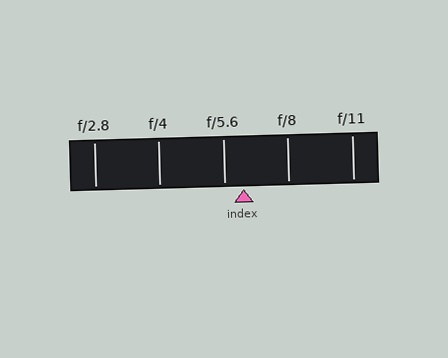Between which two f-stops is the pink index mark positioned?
The index mark is between f/5.6 and f/8.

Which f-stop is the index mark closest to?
The index mark is closest to f/5.6.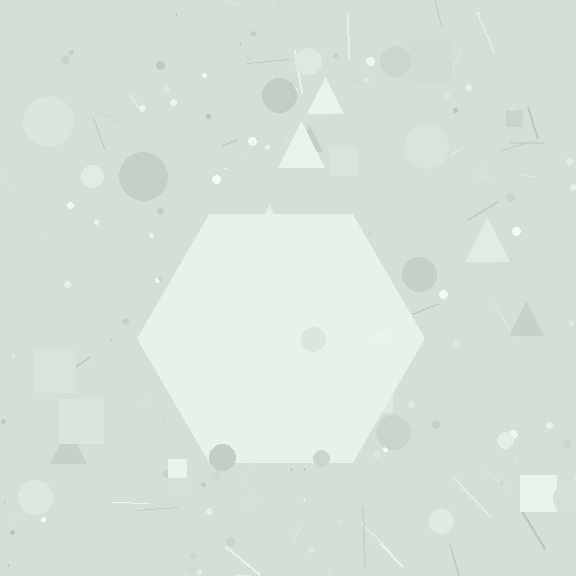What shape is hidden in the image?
A hexagon is hidden in the image.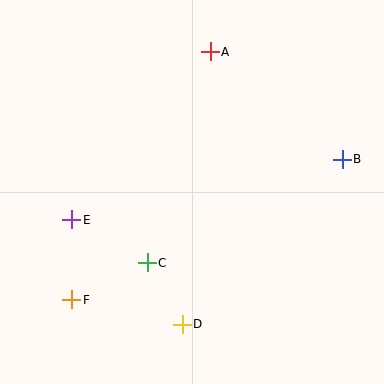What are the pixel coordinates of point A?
Point A is at (210, 52).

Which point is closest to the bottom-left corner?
Point F is closest to the bottom-left corner.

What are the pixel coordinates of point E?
Point E is at (72, 220).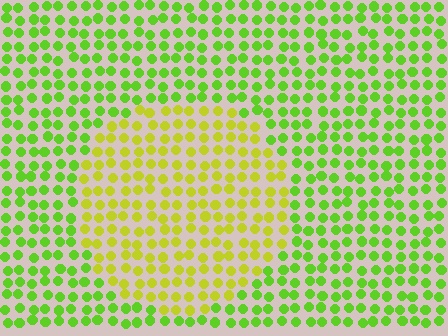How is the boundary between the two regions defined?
The boundary is defined purely by a slight shift in hue (about 35 degrees). Spacing, size, and orientation are identical on both sides.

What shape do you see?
I see a circle.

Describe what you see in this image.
The image is filled with small lime elements in a uniform arrangement. A circle-shaped region is visible where the elements are tinted to a slightly different hue, forming a subtle color boundary.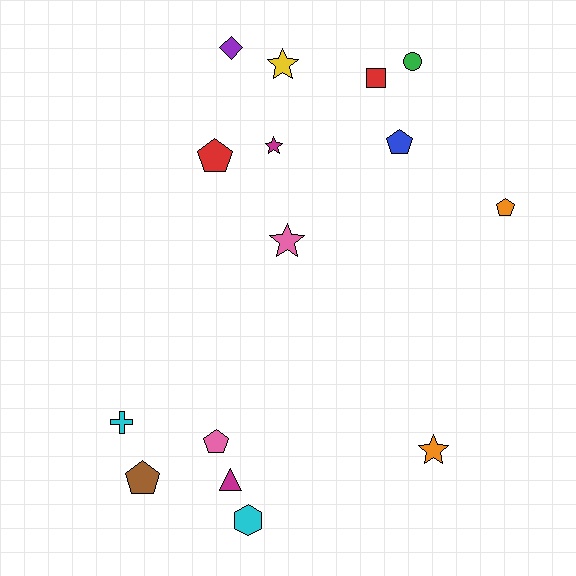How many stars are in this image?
There are 4 stars.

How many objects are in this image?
There are 15 objects.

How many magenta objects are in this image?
There are 2 magenta objects.